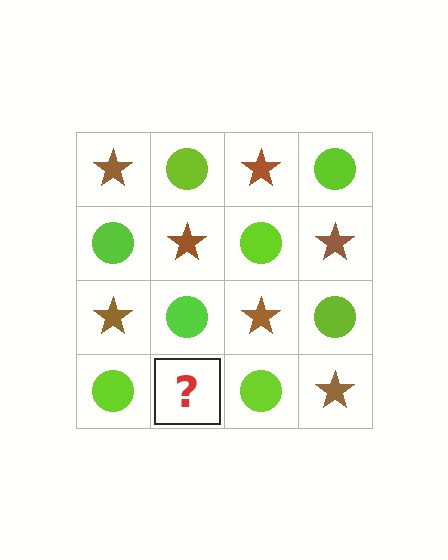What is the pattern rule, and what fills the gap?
The rule is that it alternates brown star and lime circle in a checkerboard pattern. The gap should be filled with a brown star.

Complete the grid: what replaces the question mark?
The question mark should be replaced with a brown star.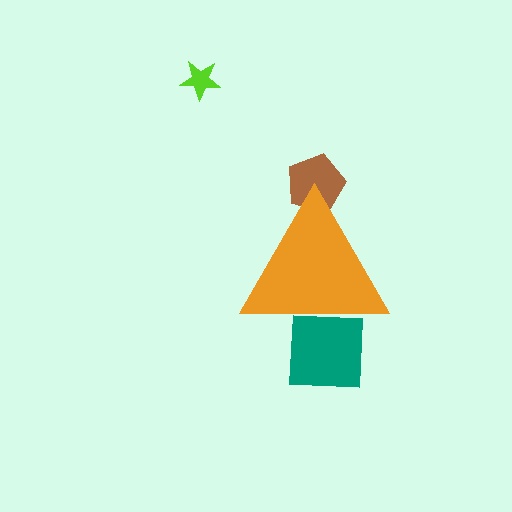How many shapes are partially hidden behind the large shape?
2 shapes are partially hidden.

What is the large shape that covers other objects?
An orange triangle.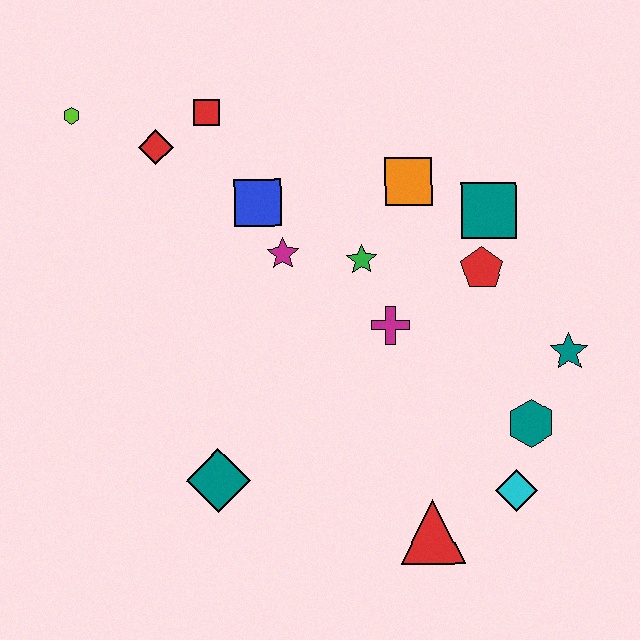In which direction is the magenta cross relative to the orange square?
The magenta cross is below the orange square.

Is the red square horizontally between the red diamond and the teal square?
Yes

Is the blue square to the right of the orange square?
No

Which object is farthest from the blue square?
The cyan diamond is farthest from the blue square.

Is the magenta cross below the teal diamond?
No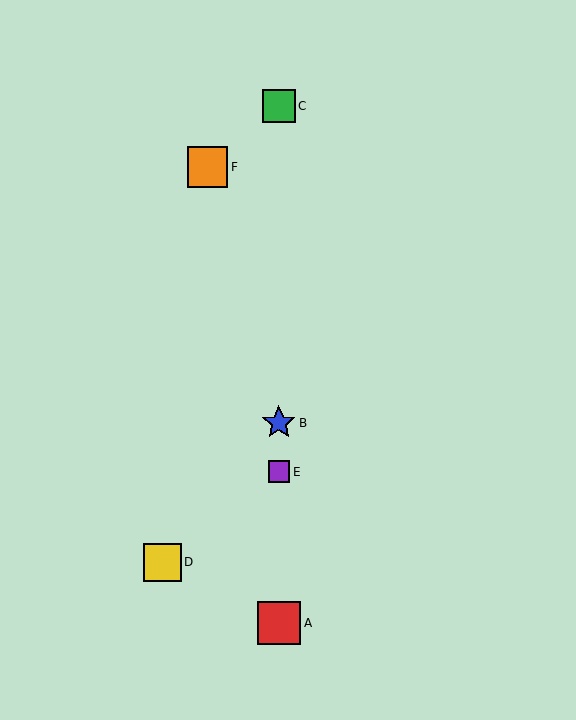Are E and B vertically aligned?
Yes, both are at x≈279.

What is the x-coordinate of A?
Object A is at x≈279.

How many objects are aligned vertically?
4 objects (A, B, C, E) are aligned vertically.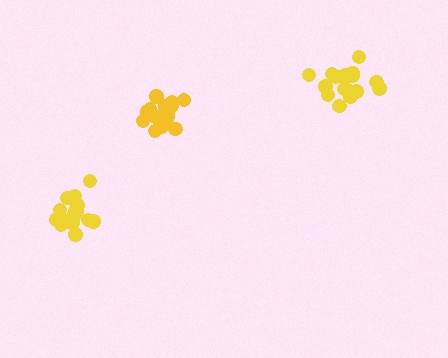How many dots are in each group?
Group 1: 18 dots, Group 2: 16 dots, Group 3: 17 dots (51 total).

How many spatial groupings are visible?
There are 3 spatial groupings.